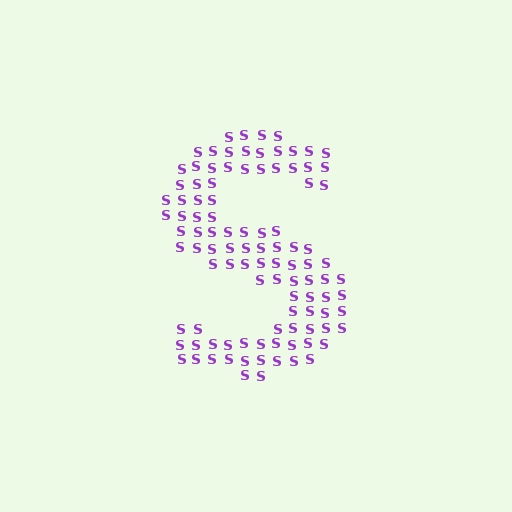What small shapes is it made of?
It is made of small letter S's.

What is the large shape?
The large shape is the letter S.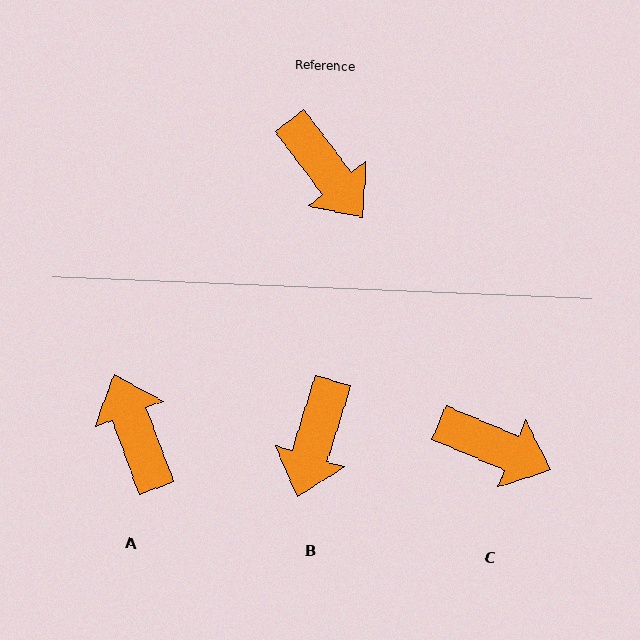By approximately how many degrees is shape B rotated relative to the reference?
Approximately 54 degrees clockwise.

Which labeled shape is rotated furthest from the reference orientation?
A, about 163 degrees away.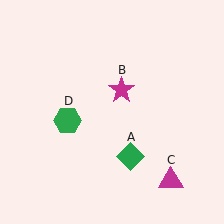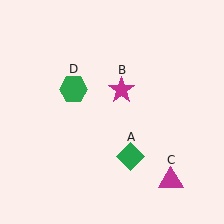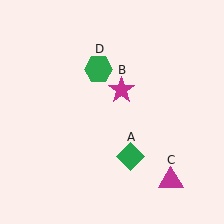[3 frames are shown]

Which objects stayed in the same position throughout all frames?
Green diamond (object A) and magenta star (object B) and magenta triangle (object C) remained stationary.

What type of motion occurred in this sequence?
The green hexagon (object D) rotated clockwise around the center of the scene.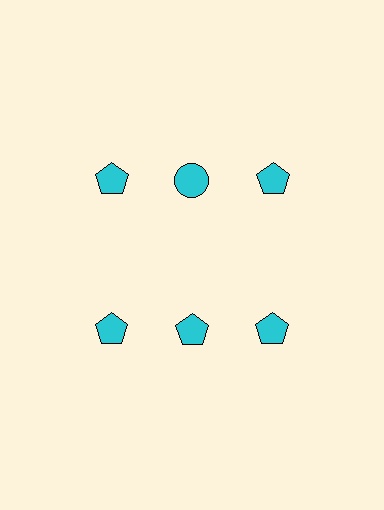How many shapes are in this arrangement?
There are 6 shapes arranged in a grid pattern.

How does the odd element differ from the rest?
It has a different shape: circle instead of pentagon.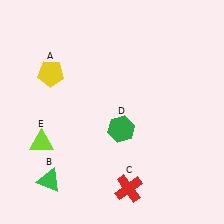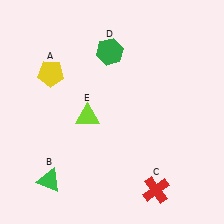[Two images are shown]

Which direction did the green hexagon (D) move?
The green hexagon (D) moved up.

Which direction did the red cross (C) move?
The red cross (C) moved right.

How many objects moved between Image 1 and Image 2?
3 objects moved between the two images.